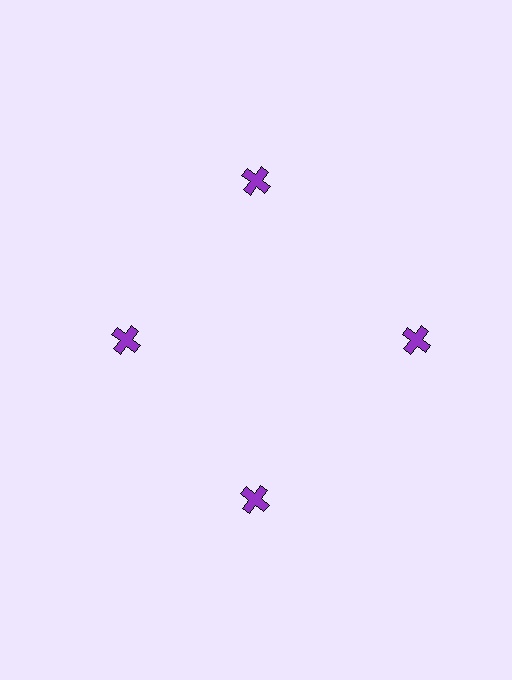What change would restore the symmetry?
The symmetry would be restored by moving it outward, back onto the ring so that all 4 crosses sit at equal angles and equal distance from the center.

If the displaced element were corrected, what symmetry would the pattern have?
It would have 4-fold rotational symmetry — the pattern would map onto itself every 90 degrees.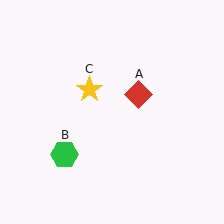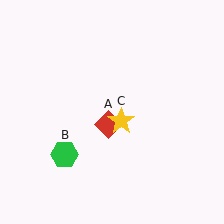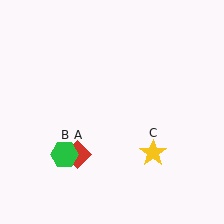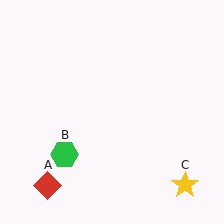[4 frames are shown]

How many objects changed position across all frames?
2 objects changed position: red diamond (object A), yellow star (object C).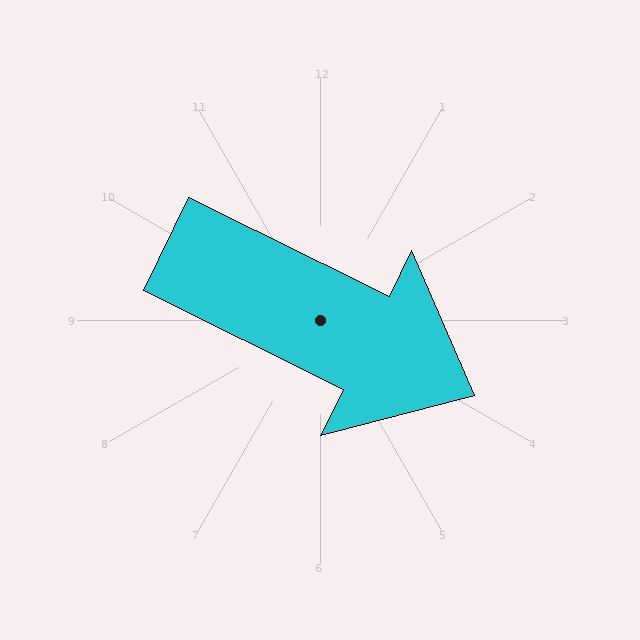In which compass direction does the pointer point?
Southeast.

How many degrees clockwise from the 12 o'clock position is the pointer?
Approximately 116 degrees.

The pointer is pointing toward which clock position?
Roughly 4 o'clock.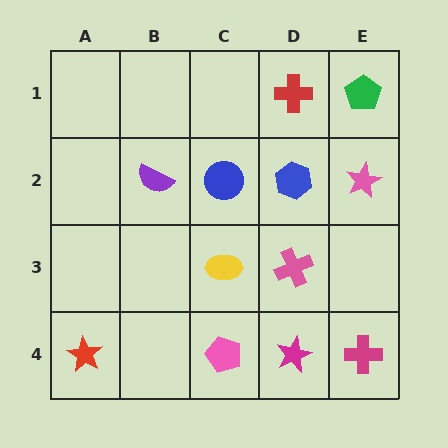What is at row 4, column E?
A magenta cross.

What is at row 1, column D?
A red cross.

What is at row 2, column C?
A blue circle.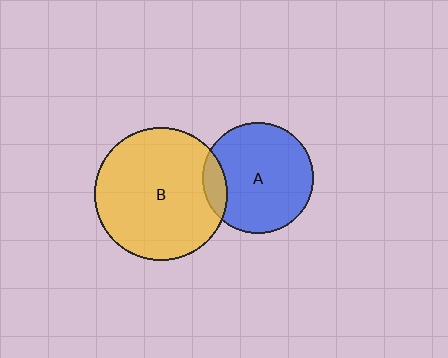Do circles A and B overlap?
Yes.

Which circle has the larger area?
Circle B (yellow).